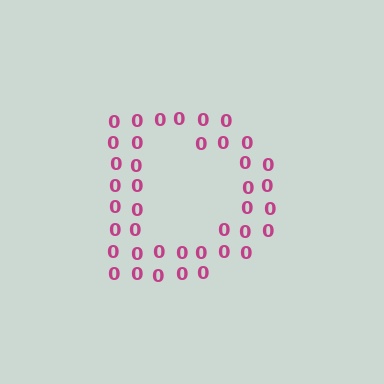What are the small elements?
The small elements are digit 0's.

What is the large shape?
The large shape is the letter D.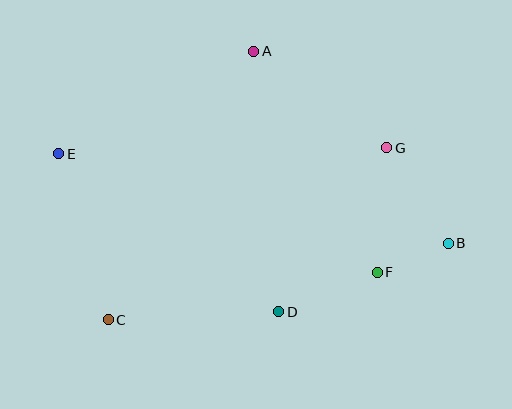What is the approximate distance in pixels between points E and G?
The distance between E and G is approximately 328 pixels.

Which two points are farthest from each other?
Points B and E are farthest from each other.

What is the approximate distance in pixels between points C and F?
The distance between C and F is approximately 273 pixels.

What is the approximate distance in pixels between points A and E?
The distance between A and E is approximately 221 pixels.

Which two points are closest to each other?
Points B and F are closest to each other.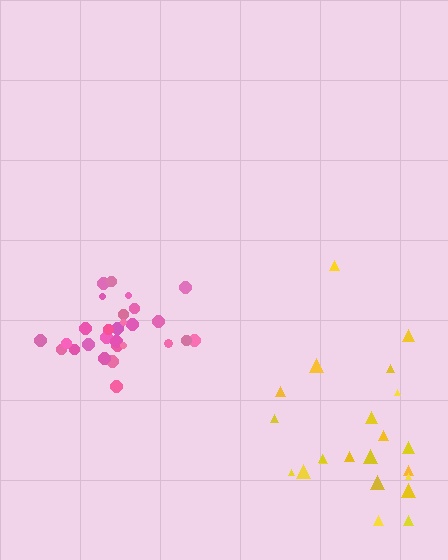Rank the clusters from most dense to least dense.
pink, yellow.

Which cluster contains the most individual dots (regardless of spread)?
Pink (28).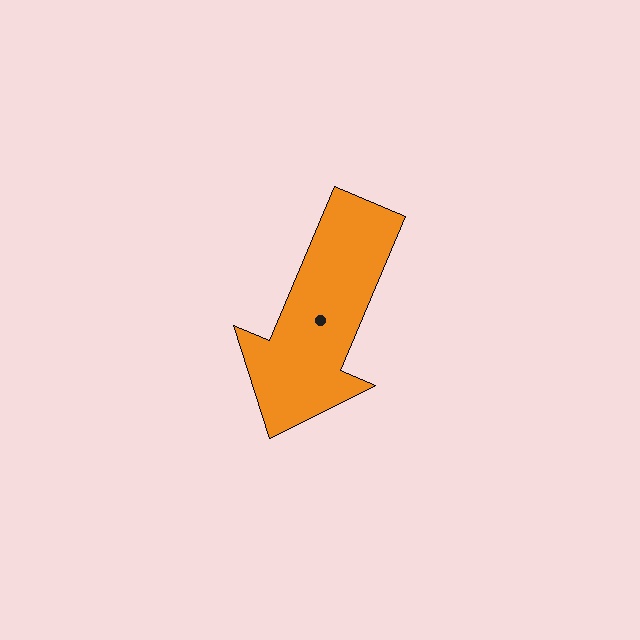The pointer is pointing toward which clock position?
Roughly 7 o'clock.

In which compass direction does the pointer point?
Southwest.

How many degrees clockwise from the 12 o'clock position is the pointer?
Approximately 203 degrees.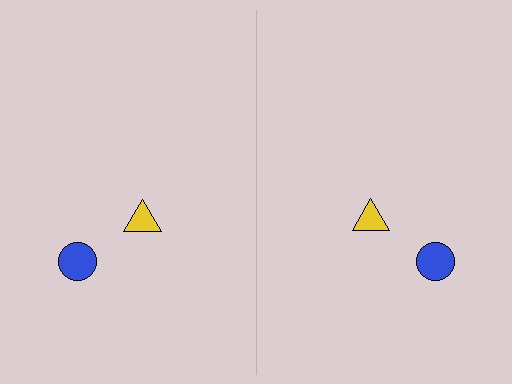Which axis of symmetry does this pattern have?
The pattern has a vertical axis of symmetry running through the center of the image.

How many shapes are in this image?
There are 4 shapes in this image.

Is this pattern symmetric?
Yes, this pattern has bilateral (reflection) symmetry.